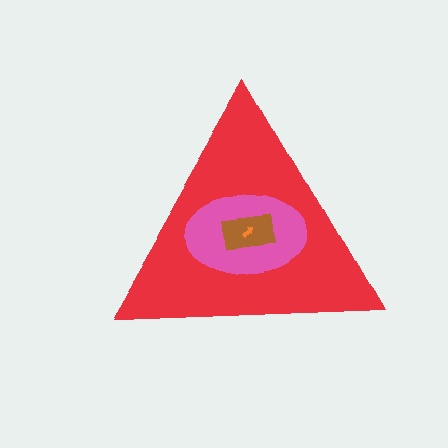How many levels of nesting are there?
4.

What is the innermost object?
The orange arrow.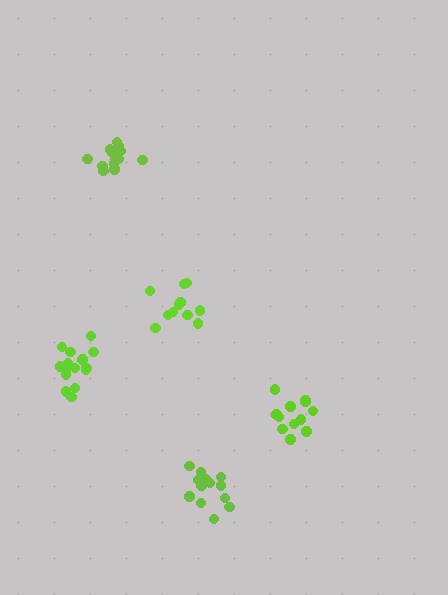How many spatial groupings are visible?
There are 5 spatial groupings.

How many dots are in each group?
Group 1: 14 dots, Group 2: 13 dots, Group 3: 12 dots, Group 4: 11 dots, Group 5: 16 dots (66 total).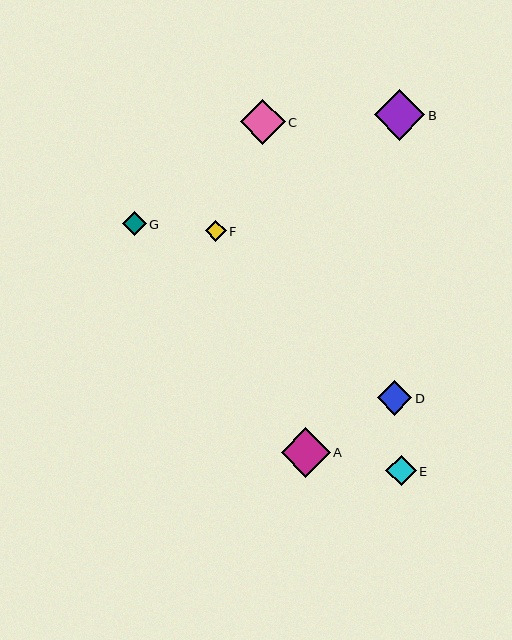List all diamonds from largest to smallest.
From largest to smallest: B, A, C, D, E, G, F.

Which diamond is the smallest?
Diamond F is the smallest with a size of approximately 21 pixels.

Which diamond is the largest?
Diamond B is the largest with a size of approximately 50 pixels.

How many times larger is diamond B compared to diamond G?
Diamond B is approximately 2.1 times the size of diamond G.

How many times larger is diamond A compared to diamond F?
Diamond A is approximately 2.3 times the size of diamond F.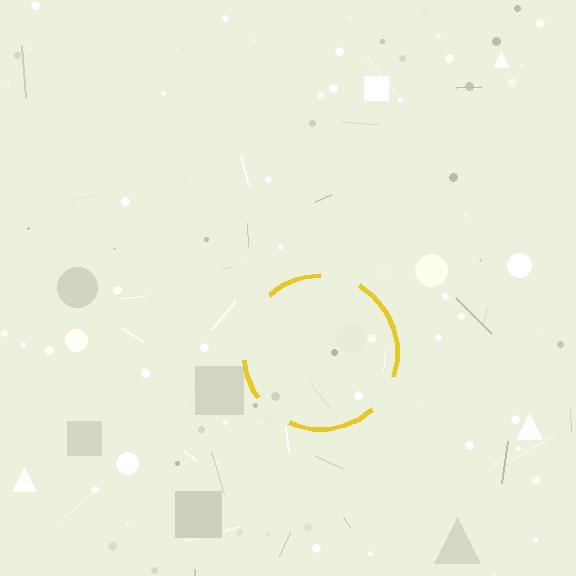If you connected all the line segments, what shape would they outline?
They would outline a circle.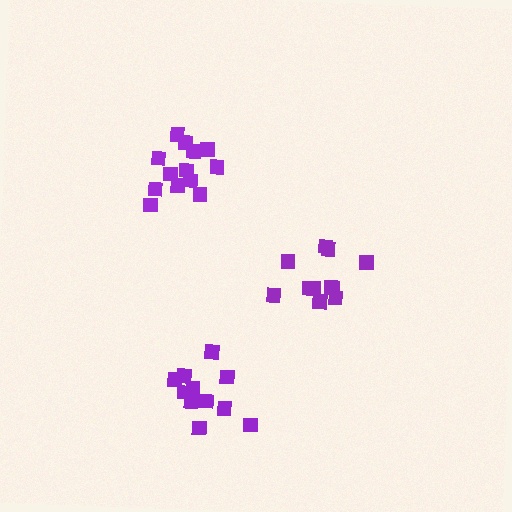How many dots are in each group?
Group 1: 11 dots, Group 2: 13 dots, Group 3: 11 dots (35 total).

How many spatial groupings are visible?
There are 3 spatial groupings.